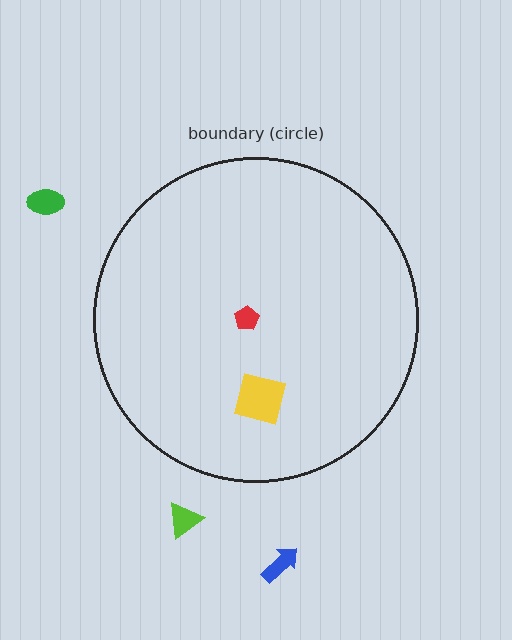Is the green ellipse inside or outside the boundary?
Outside.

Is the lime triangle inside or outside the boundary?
Outside.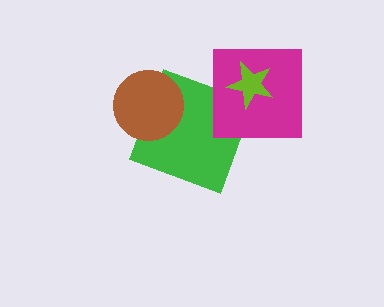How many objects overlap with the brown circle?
1 object overlaps with the brown circle.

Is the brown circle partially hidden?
No, no other shape covers it.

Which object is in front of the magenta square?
The lime star is in front of the magenta square.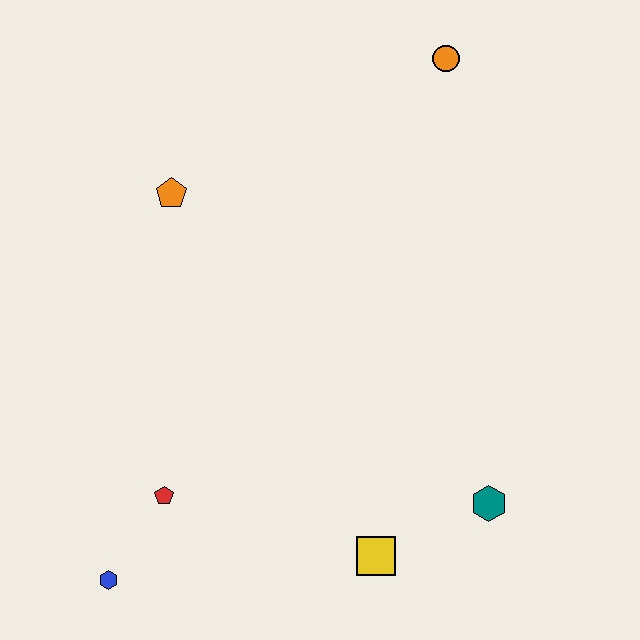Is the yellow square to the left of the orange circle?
Yes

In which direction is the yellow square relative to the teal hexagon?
The yellow square is to the left of the teal hexagon.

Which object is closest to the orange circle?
The orange pentagon is closest to the orange circle.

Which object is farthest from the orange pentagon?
The teal hexagon is farthest from the orange pentagon.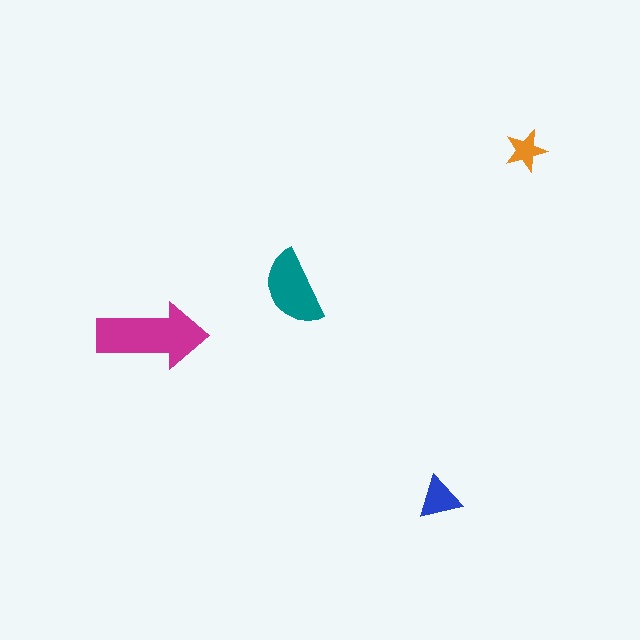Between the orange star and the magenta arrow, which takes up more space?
The magenta arrow.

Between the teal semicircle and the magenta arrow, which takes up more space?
The magenta arrow.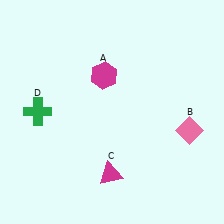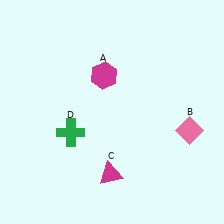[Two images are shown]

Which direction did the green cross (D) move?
The green cross (D) moved right.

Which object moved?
The green cross (D) moved right.